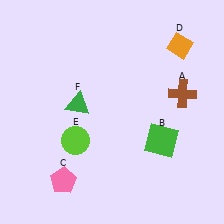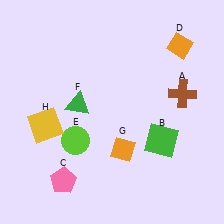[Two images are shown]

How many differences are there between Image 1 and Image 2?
There are 2 differences between the two images.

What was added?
An orange diamond (G), a yellow square (H) were added in Image 2.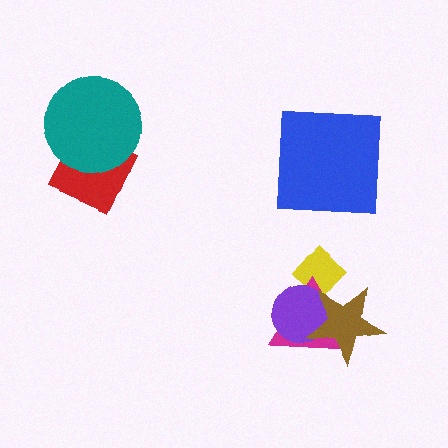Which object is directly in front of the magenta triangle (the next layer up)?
The purple circle is directly in front of the magenta triangle.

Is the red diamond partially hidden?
Yes, it is partially covered by another shape.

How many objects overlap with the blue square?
0 objects overlap with the blue square.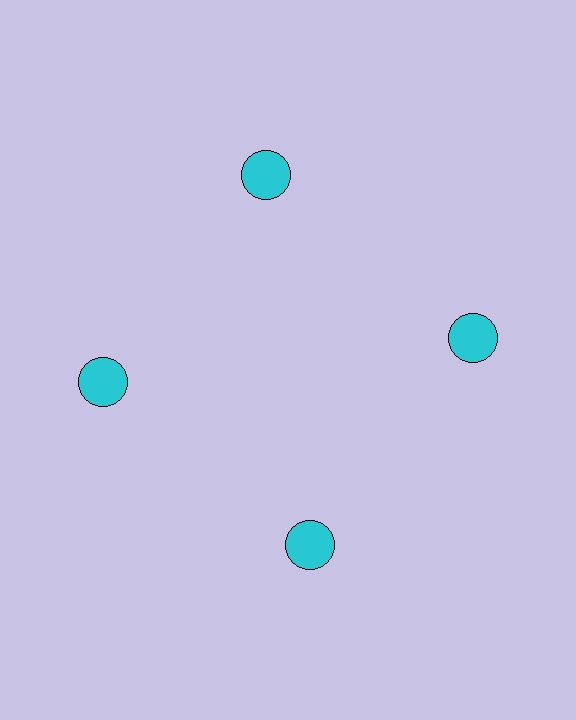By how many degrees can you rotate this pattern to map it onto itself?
The pattern maps onto itself every 90 degrees of rotation.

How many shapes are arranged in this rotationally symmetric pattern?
There are 4 shapes, arranged in 4 groups of 1.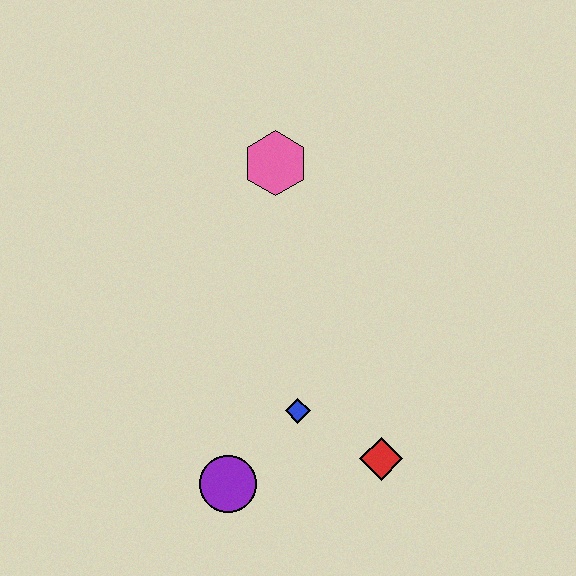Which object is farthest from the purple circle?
The pink hexagon is farthest from the purple circle.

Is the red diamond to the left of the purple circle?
No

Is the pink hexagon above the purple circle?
Yes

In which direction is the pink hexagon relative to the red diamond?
The pink hexagon is above the red diamond.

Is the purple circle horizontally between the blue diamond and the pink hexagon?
No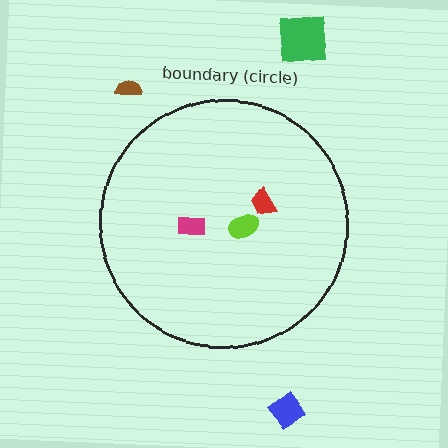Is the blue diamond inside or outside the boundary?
Outside.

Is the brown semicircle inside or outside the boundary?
Outside.